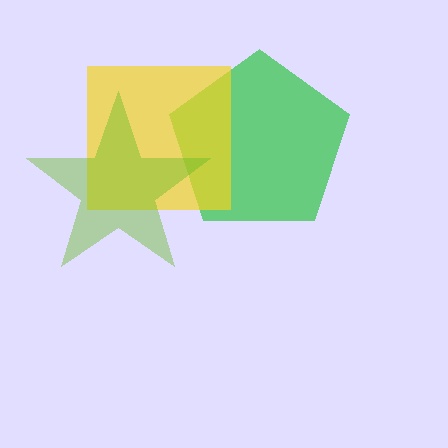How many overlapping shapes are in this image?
There are 3 overlapping shapes in the image.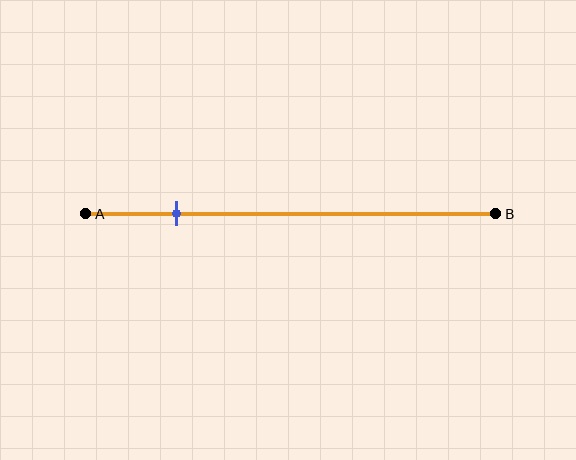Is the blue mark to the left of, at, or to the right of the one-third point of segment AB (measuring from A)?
The blue mark is to the left of the one-third point of segment AB.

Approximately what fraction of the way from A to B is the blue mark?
The blue mark is approximately 20% of the way from A to B.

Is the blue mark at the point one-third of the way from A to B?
No, the mark is at about 20% from A, not at the 33% one-third point.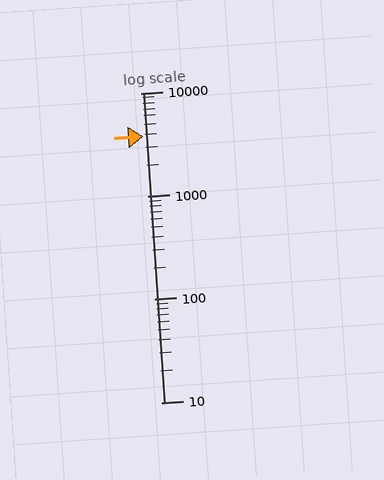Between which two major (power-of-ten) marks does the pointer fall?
The pointer is between 1000 and 10000.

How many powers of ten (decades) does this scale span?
The scale spans 3 decades, from 10 to 10000.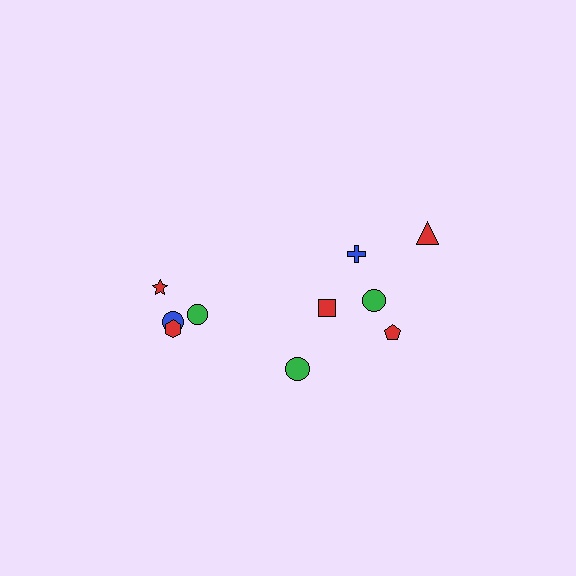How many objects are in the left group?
There are 4 objects.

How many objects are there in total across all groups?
There are 10 objects.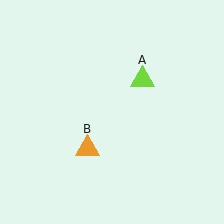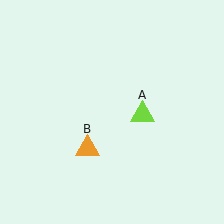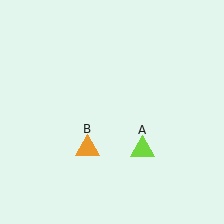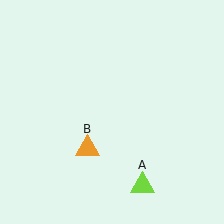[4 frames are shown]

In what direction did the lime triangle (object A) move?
The lime triangle (object A) moved down.